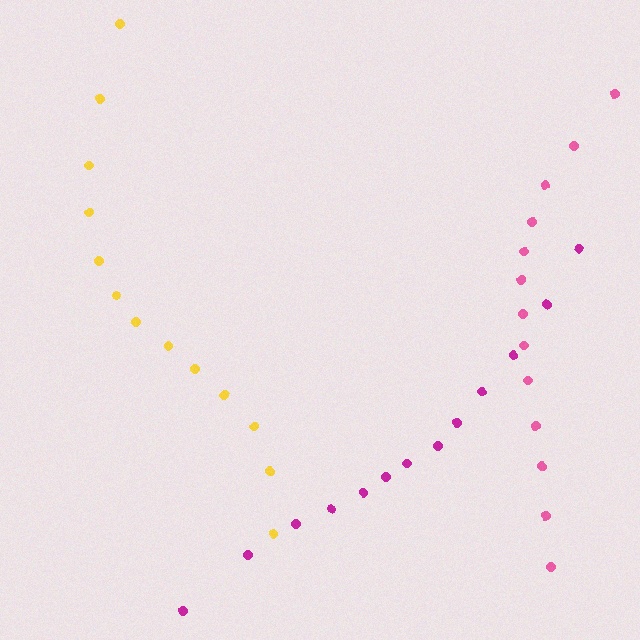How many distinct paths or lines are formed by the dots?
There are 3 distinct paths.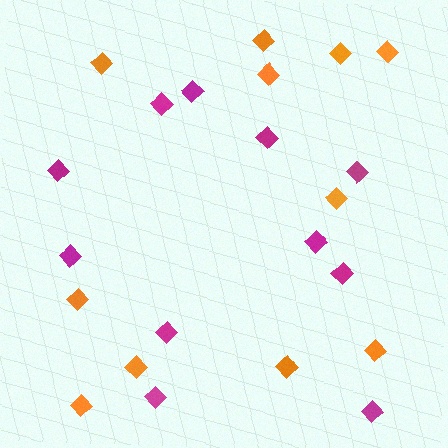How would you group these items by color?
There are 2 groups: one group of magenta diamonds (11) and one group of orange diamonds (11).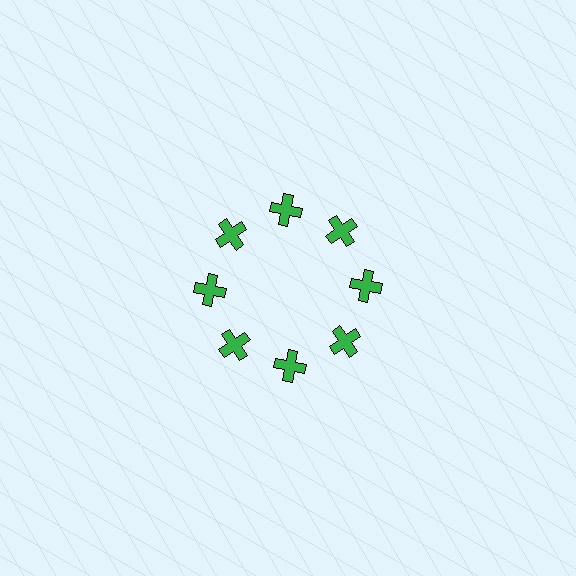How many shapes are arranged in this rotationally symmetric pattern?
There are 8 shapes, arranged in 8 groups of 1.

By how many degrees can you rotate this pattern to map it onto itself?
The pattern maps onto itself every 45 degrees of rotation.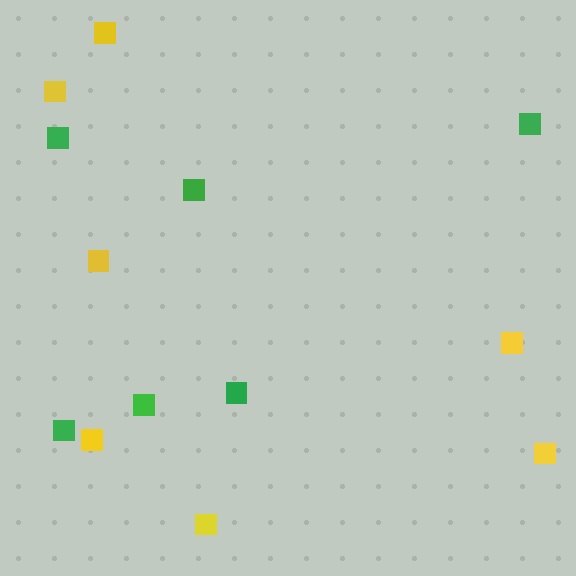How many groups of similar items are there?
There are 2 groups: one group of yellow squares (7) and one group of green squares (6).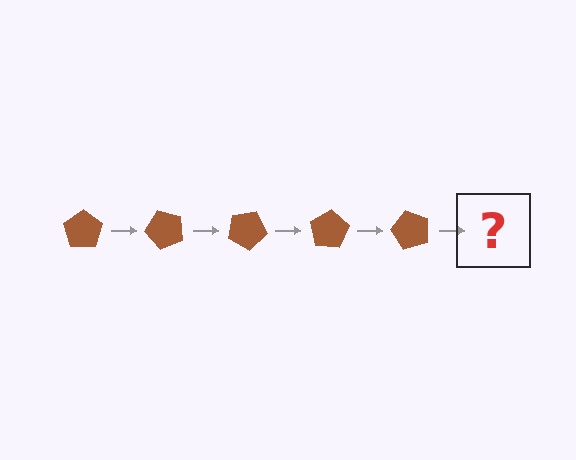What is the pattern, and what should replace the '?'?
The pattern is that the pentagon rotates 50 degrees each step. The '?' should be a brown pentagon rotated 250 degrees.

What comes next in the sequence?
The next element should be a brown pentagon rotated 250 degrees.